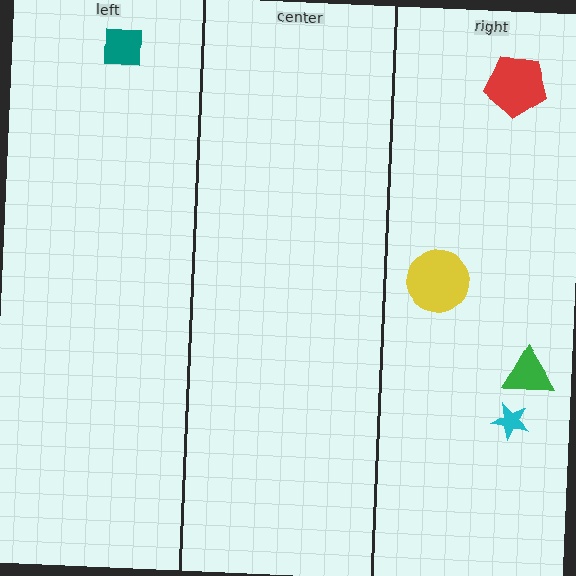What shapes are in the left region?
The teal square.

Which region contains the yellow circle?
The right region.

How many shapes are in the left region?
1.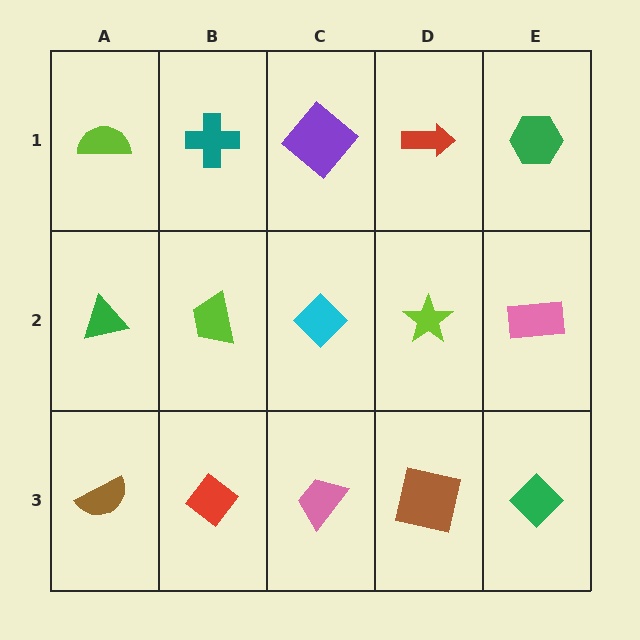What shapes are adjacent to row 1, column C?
A cyan diamond (row 2, column C), a teal cross (row 1, column B), a red arrow (row 1, column D).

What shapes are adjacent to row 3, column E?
A pink rectangle (row 2, column E), a brown square (row 3, column D).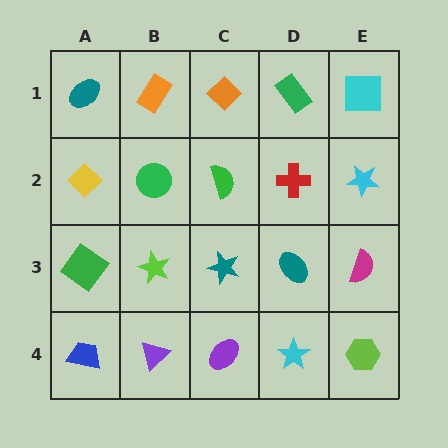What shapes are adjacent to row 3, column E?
A cyan star (row 2, column E), a lime hexagon (row 4, column E), a teal ellipse (row 3, column D).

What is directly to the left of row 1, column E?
A green rectangle.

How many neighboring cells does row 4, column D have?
3.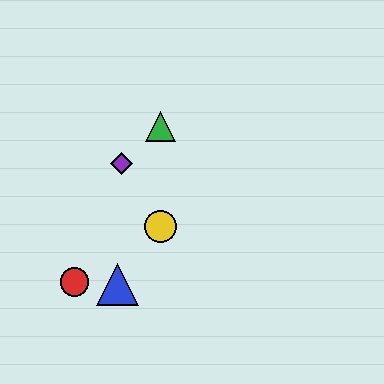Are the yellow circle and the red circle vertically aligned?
No, the yellow circle is at x≈161 and the red circle is at x≈74.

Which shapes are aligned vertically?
The green triangle, the yellow circle are aligned vertically.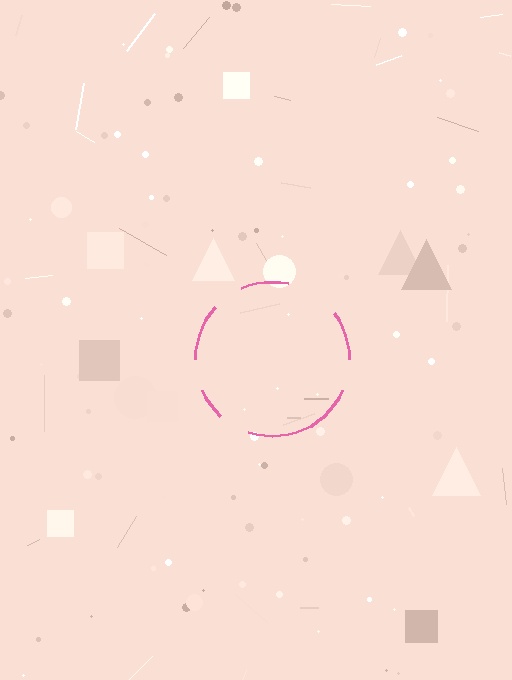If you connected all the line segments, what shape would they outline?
They would outline a circle.